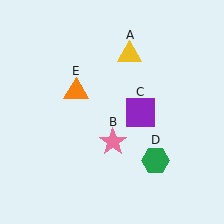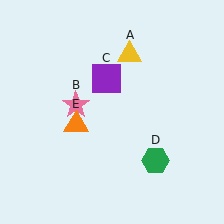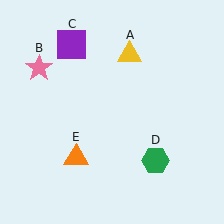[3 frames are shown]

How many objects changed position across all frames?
3 objects changed position: pink star (object B), purple square (object C), orange triangle (object E).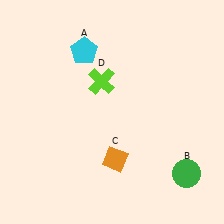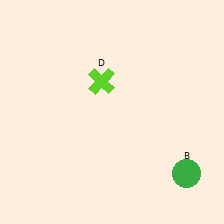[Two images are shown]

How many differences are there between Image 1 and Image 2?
There are 2 differences between the two images.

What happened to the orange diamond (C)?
The orange diamond (C) was removed in Image 2. It was in the bottom-right area of Image 1.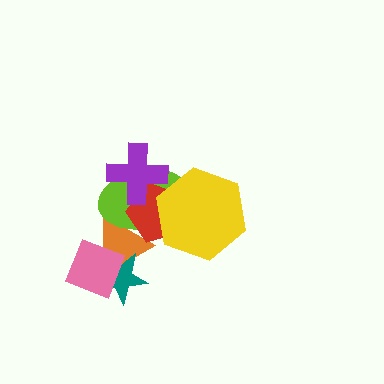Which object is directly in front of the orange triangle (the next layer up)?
The lime ellipse is directly in front of the orange triangle.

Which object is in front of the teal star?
The pink diamond is in front of the teal star.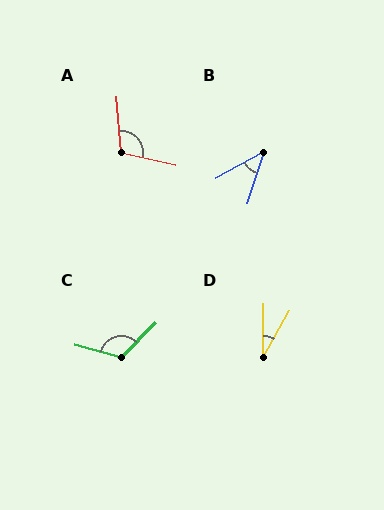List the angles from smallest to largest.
D (29°), B (43°), A (107°), C (120°).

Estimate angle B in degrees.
Approximately 43 degrees.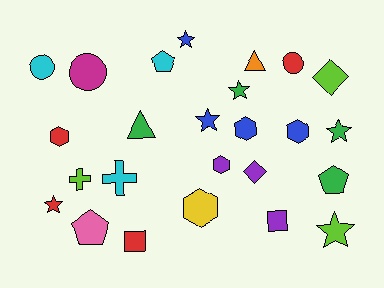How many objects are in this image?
There are 25 objects.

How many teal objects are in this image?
There are no teal objects.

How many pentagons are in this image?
There are 3 pentagons.